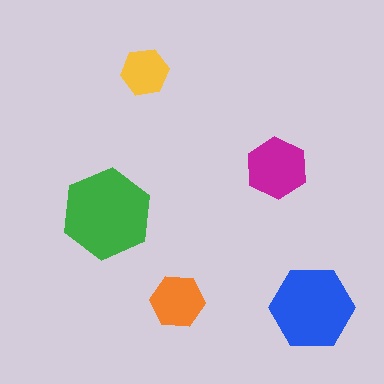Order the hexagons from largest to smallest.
the green one, the blue one, the magenta one, the orange one, the yellow one.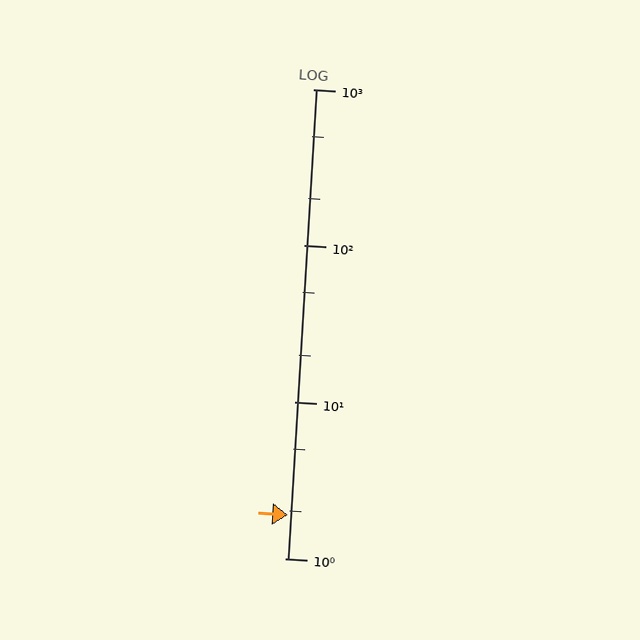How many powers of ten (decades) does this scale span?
The scale spans 3 decades, from 1 to 1000.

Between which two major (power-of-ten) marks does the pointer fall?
The pointer is between 1 and 10.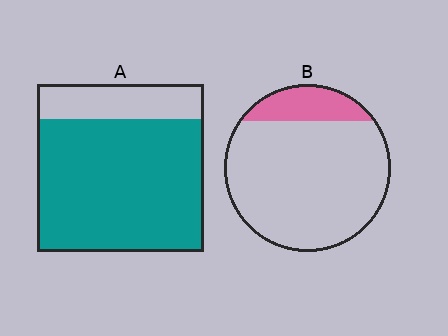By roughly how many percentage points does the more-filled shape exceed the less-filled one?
By roughly 65 percentage points (A over B).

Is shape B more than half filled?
No.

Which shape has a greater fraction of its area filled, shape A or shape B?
Shape A.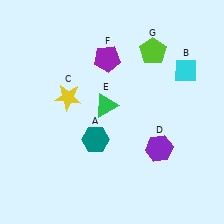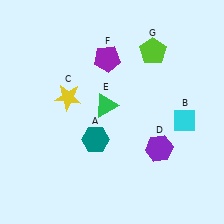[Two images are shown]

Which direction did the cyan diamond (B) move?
The cyan diamond (B) moved down.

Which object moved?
The cyan diamond (B) moved down.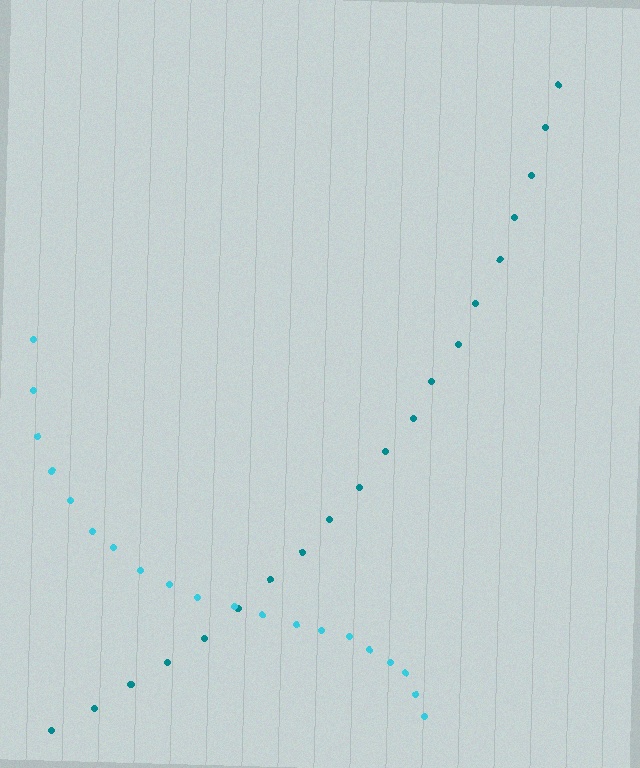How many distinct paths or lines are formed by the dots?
There are 2 distinct paths.